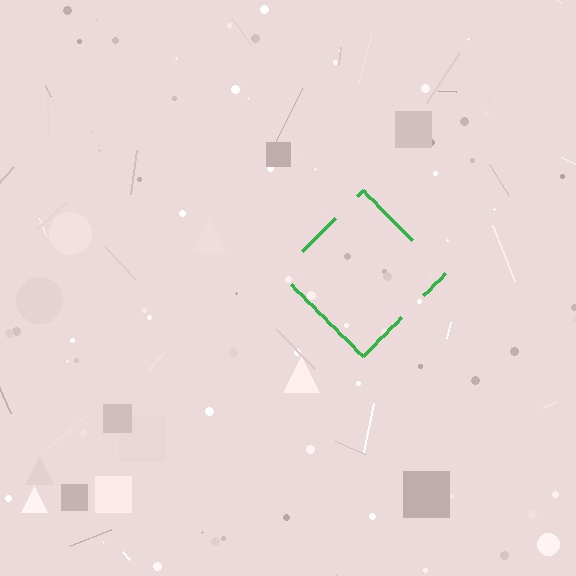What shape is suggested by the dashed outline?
The dashed outline suggests a diamond.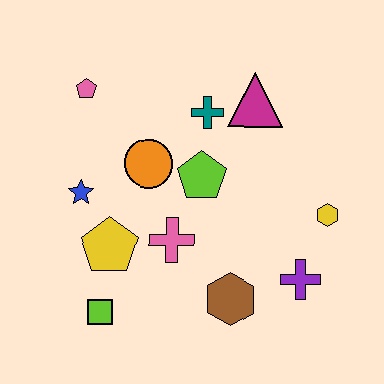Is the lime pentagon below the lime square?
No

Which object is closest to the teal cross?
The magenta triangle is closest to the teal cross.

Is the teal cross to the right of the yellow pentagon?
Yes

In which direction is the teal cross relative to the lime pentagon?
The teal cross is above the lime pentagon.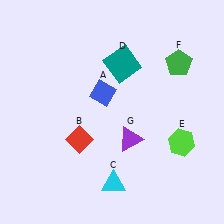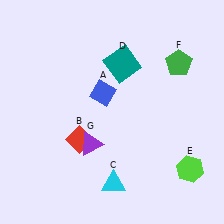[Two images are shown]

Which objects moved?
The objects that moved are: the lime hexagon (E), the purple triangle (G).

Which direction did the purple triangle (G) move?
The purple triangle (G) moved left.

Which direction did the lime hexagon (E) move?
The lime hexagon (E) moved down.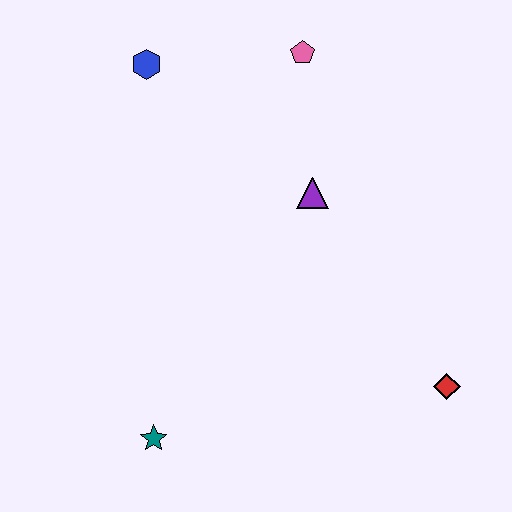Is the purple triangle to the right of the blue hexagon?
Yes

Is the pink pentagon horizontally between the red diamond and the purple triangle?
No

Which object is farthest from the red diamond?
The blue hexagon is farthest from the red diamond.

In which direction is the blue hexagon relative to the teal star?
The blue hexagon is above the teal star.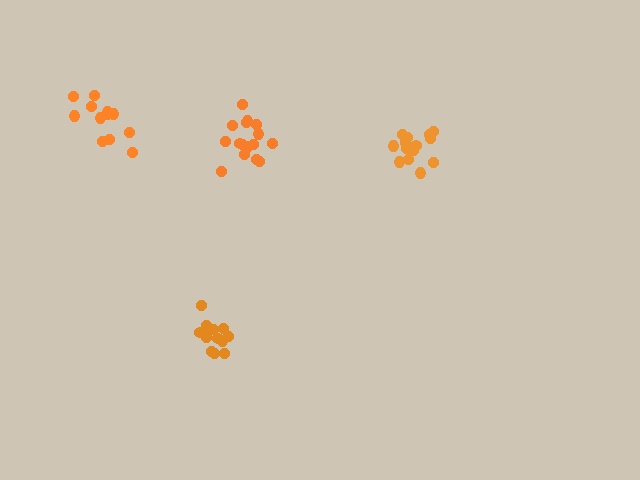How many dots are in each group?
Group 1: 15 dots, Group 2: 14 dots, Group 3: 17 dots, Group 4: 12 dots (58 total).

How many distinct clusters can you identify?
There are 4 distinct clusters.